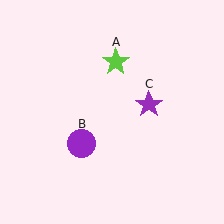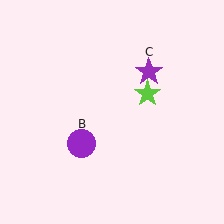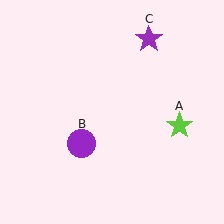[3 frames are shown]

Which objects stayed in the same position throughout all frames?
Purple circle (object B) remained stationary.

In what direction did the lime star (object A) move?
The lime star (object A) moved down and to the right.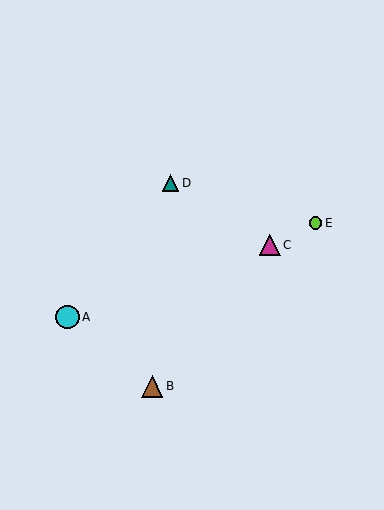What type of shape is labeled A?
Shape A is a cyan circle.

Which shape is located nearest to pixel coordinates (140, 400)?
The brown triangle (labeled B) at (152, 386) is nearest to that location.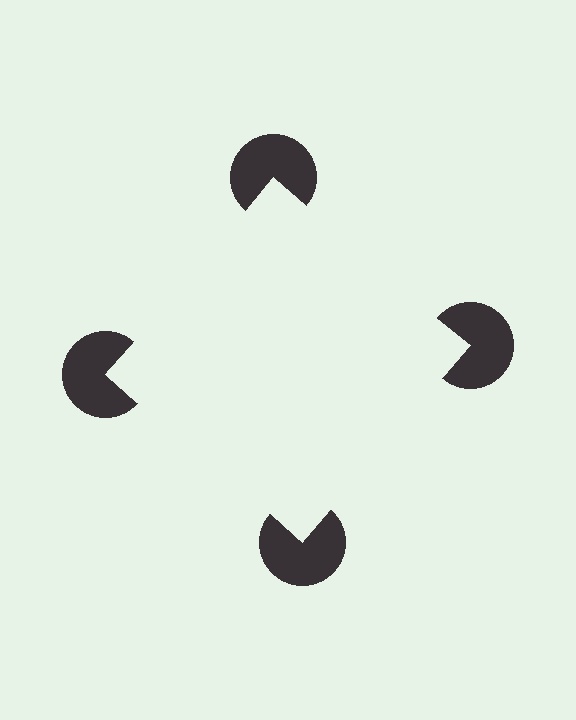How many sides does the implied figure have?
4 sides.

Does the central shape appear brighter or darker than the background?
It typically appears slightly brighter than the background, even though no actual brightness change is drawn.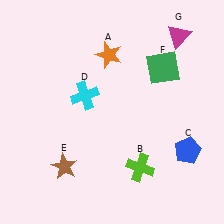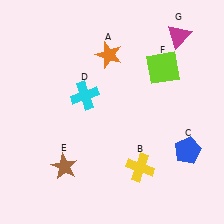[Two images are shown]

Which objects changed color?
B changed from lime to yellow. F changed from green to lime.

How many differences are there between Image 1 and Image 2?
There are 2 differences between the two images.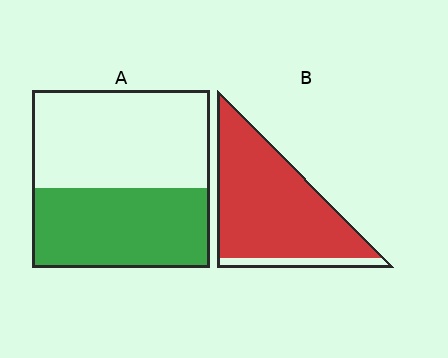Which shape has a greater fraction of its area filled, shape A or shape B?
Shape B.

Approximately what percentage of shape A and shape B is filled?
A is approximately 45% and B is approximately 90%.